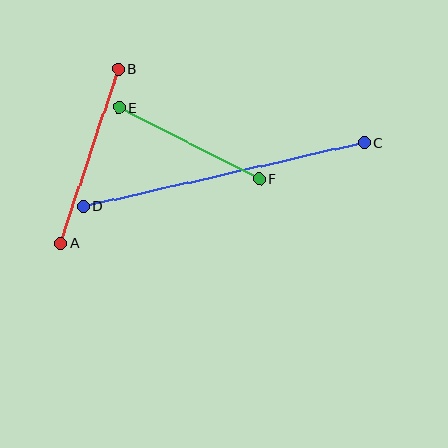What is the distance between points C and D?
The distance is approximately 288 pixels.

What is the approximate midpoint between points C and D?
The midpoint is at approximately (224, 174) pixels.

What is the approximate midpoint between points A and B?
The midpoint is at approximately (89, 156) pixels.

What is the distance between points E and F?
The distance is approximately 157 pixels.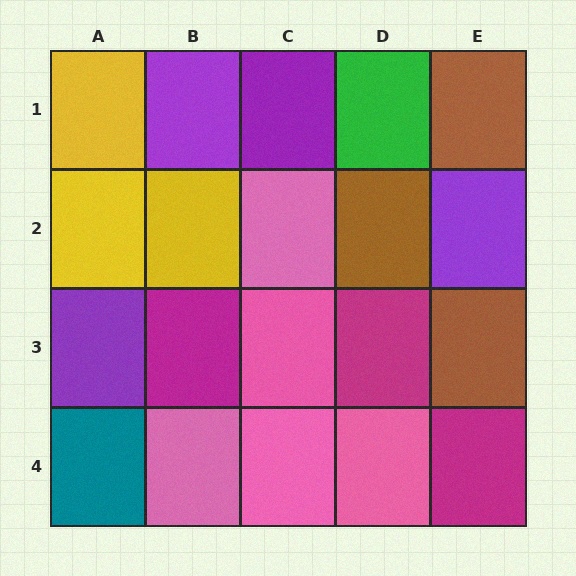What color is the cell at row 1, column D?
Green.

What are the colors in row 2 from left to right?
Yellow, yellow, pink, brown, purple.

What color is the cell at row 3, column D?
Magenta.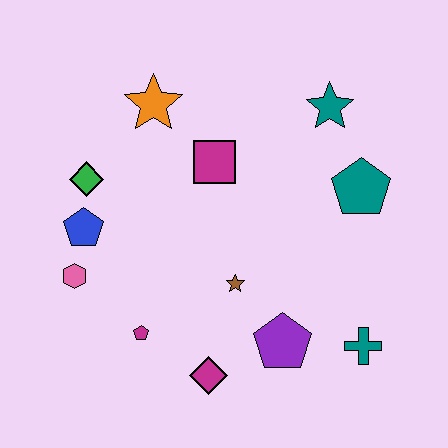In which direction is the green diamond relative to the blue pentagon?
The green diamond is above the blue pentagon.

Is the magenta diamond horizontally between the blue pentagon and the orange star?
No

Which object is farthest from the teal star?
The pink hexagon is farthest from the teal star.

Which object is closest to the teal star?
The teal pentagon is closest to the teal star.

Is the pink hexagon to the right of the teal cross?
No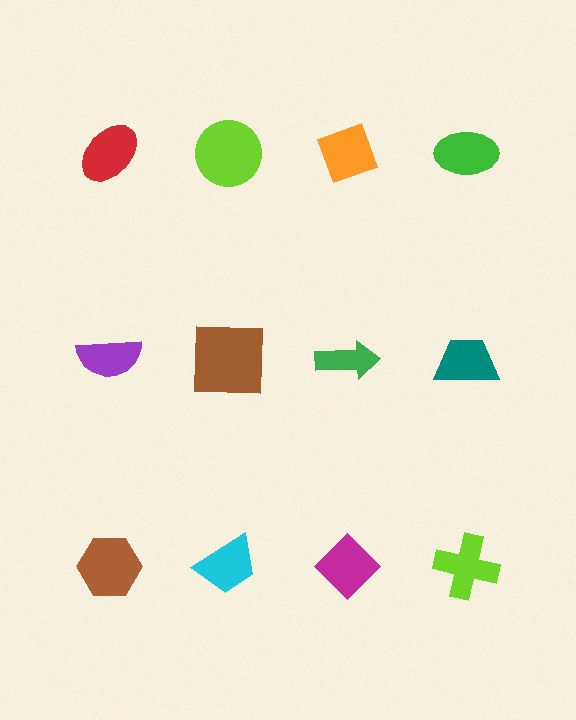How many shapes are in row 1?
4 shapes.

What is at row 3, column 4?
A lime cross.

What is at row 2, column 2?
A brown square.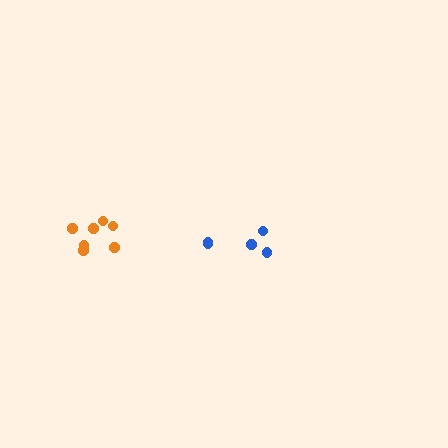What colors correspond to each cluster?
The clusters are colored: orange, blue.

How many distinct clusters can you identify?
There are 2 distinct clusters.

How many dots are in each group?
Group 1: 7 dots, Group 2: 5 dots (12 total).